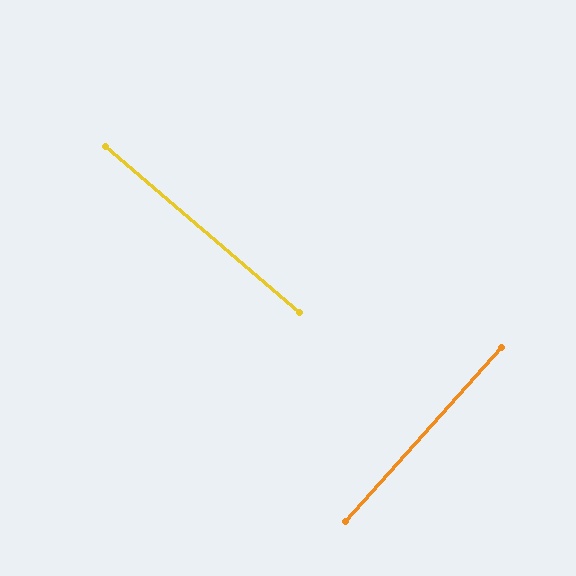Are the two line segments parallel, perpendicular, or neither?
Perpendicular — they meet at approximately 89°.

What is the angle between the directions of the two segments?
Approximately 89 degrees.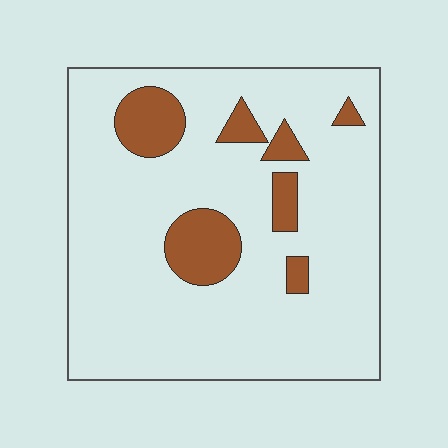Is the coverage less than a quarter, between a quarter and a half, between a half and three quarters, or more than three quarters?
Less than a quarter.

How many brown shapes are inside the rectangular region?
7.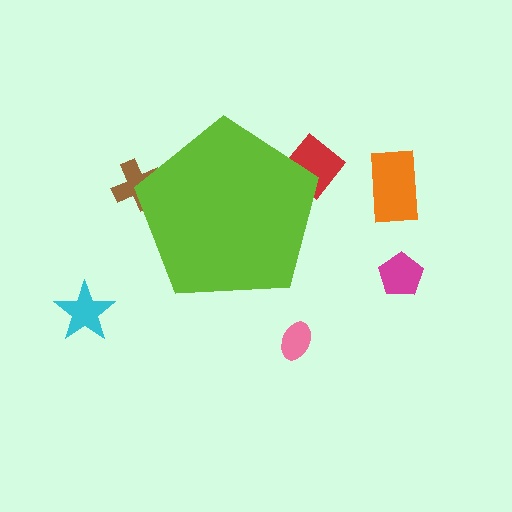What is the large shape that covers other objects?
A lime pentagon.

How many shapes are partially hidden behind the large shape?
2 shapes are partially hidden.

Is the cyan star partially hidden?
No, the cyan star is fully visible.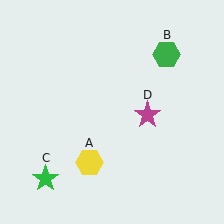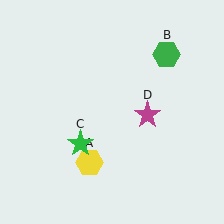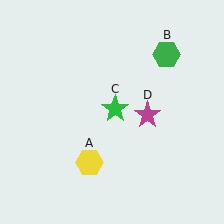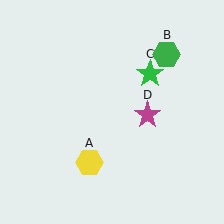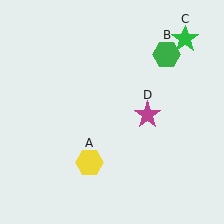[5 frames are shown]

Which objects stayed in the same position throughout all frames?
Yellow hexagon (object A) and green hexagon (object B) and magenta star (object D) remained stationary.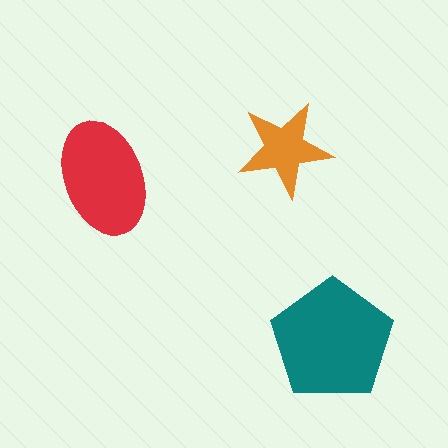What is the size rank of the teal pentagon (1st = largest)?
1st.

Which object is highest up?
The orange star is topmost.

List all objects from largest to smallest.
The teal pentagon, the red ellipse, the orange star.